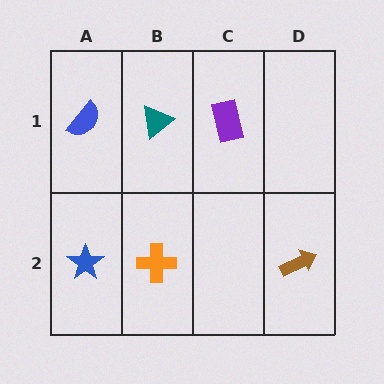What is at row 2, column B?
An orange cross.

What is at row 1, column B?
A teal triangle.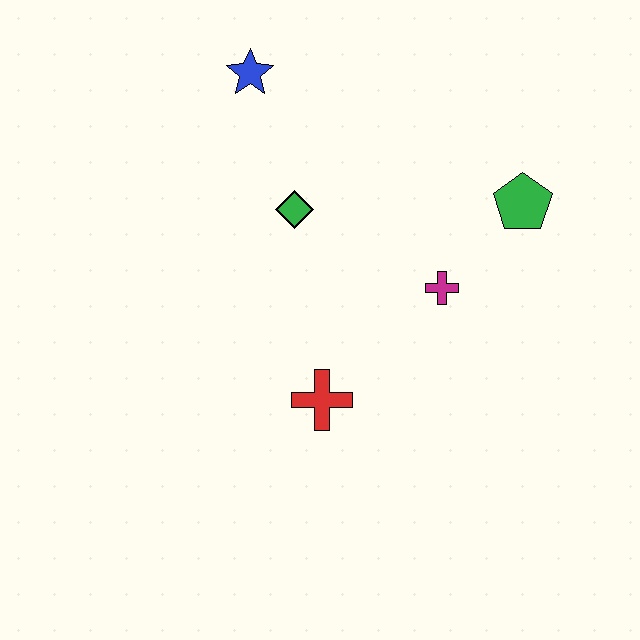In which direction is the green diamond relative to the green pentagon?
The green diamond is to the left of the green pentagon.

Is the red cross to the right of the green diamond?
Yes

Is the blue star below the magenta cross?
No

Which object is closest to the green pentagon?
The magenta cross is closest to the green pentagon.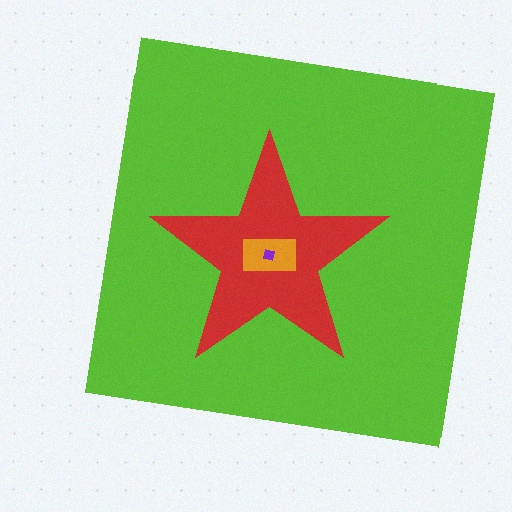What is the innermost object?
The purple square.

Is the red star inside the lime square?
Yes.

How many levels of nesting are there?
4.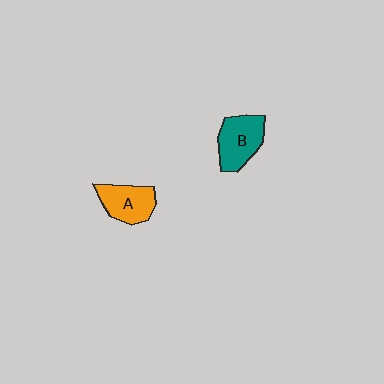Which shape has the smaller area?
Shape A (orange).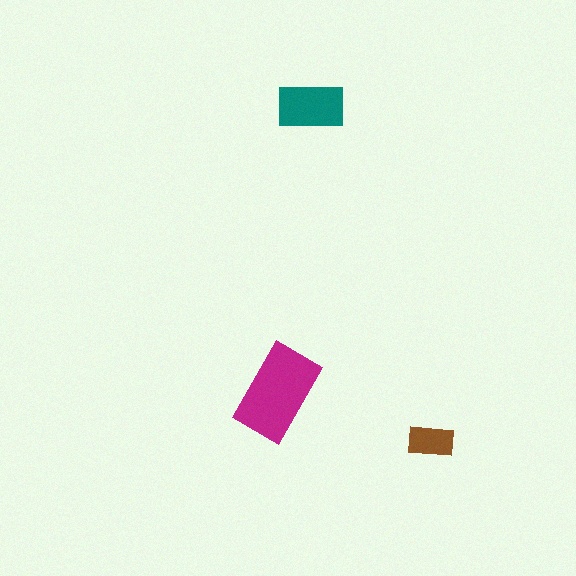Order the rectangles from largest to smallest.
the magenta one, the teal one, the brown one.